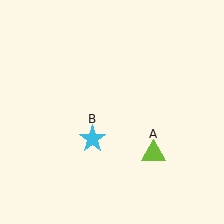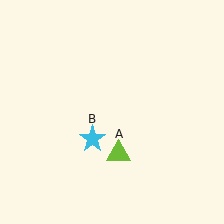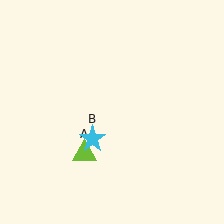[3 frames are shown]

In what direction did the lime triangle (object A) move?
The lime triangle (object A) moved left.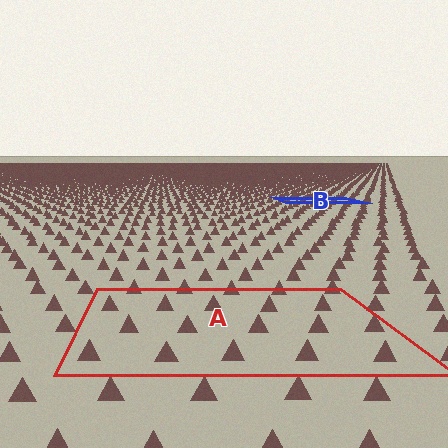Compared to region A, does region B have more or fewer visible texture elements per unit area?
Region B has more texture elements per unit area — they are packed more densely because it is farther away.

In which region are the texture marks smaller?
The texture marks are smaller in region B, because it is farther away.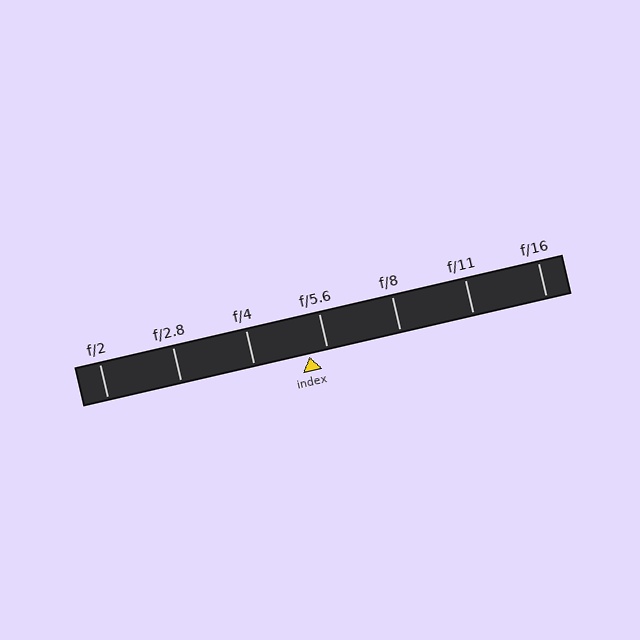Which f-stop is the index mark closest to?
The index mark is closest to f/5.6.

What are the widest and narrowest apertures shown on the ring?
The widest aperture shown is f/2 and the narrowest is f/16.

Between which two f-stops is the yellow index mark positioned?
The index mark is between f/4 and f/5.6.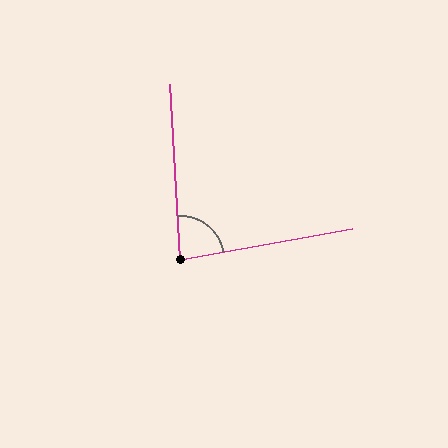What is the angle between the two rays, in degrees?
Approximately 83 degrees.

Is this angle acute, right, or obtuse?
It is acute.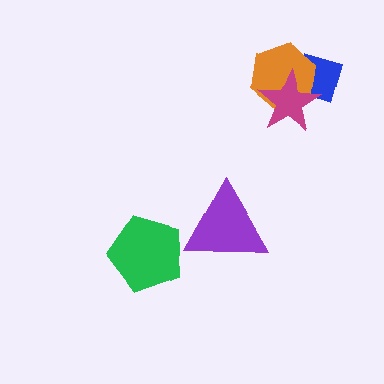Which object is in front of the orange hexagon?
The magenta star is in front of the orange hexagon.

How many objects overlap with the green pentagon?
0 objects overlap with the green pentagon.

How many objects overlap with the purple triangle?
0 objects overlap with the purple triangle.